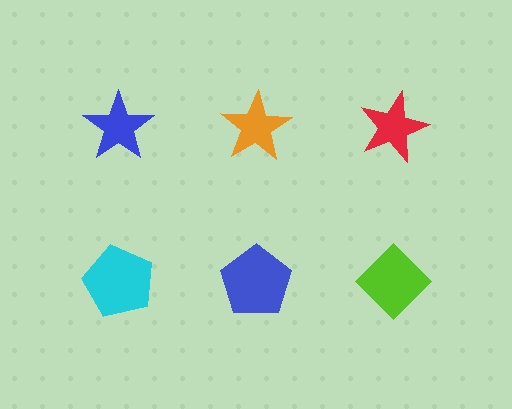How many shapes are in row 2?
3 shapes.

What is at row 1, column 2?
An orange star.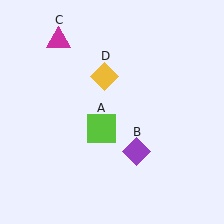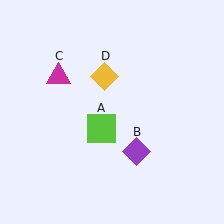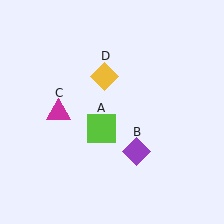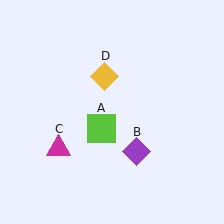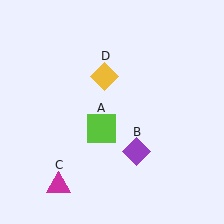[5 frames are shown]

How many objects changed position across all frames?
1 object changed position: magenta triangle (object C).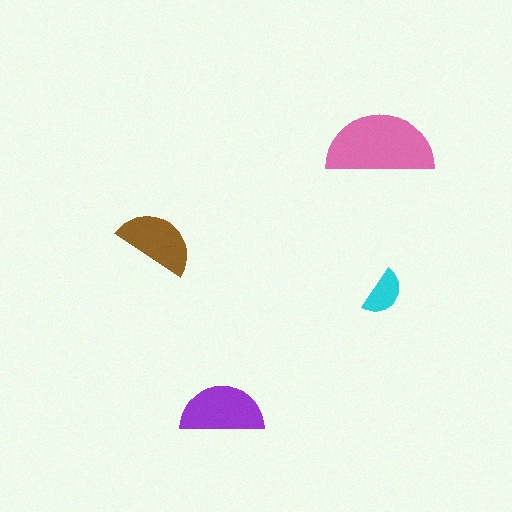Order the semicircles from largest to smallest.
the pink one, the purple one, the brown one, the cyan one.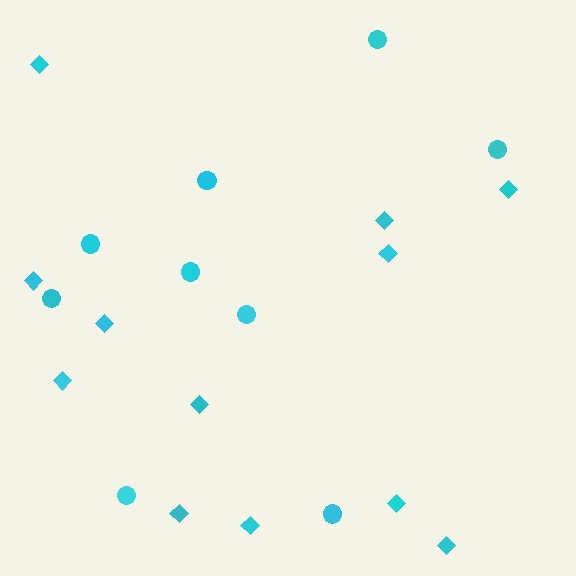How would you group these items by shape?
There are 2 groups: one group of circles (9) and one group of diamonds (12).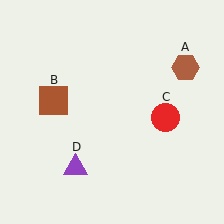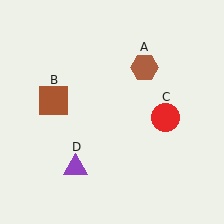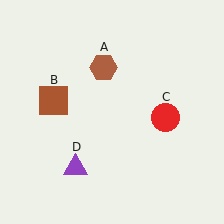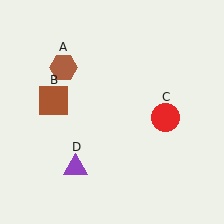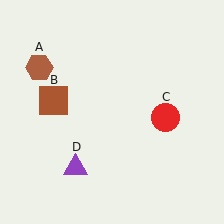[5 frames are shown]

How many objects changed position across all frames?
1 object changed position: brown hexagon (object A).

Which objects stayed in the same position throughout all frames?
Brown square (object B) and red circle (object C) and purple triangle (object D) remained stationary.